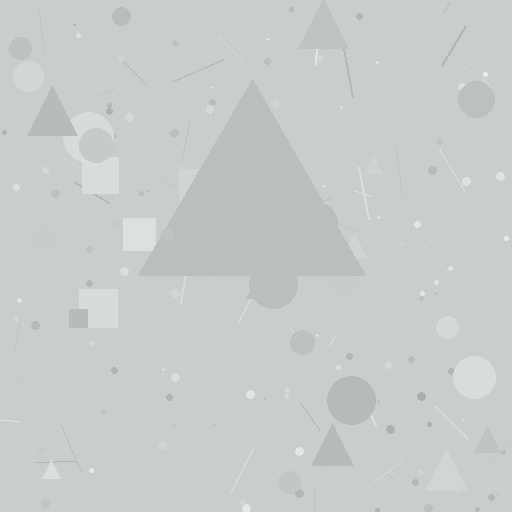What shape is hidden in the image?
A triangle is hidden in the image.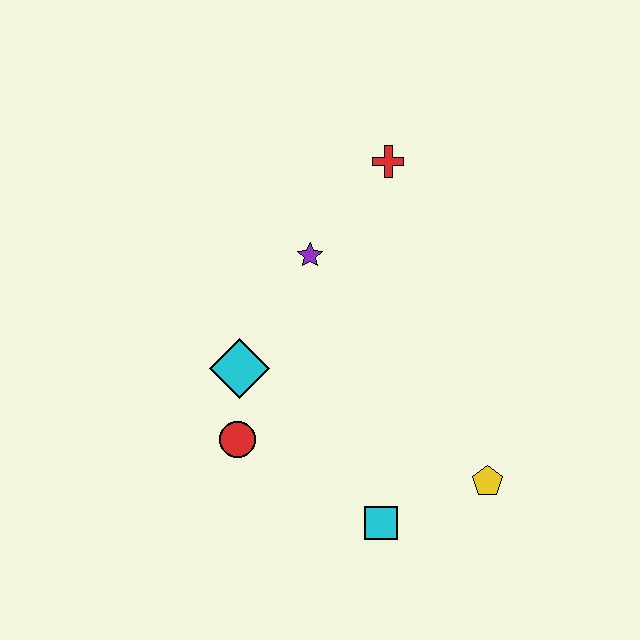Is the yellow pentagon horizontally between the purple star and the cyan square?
No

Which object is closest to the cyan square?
The yellow pentagon is closest to the cyan square.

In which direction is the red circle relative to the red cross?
The red circle is below the red cross.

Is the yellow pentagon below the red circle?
Yes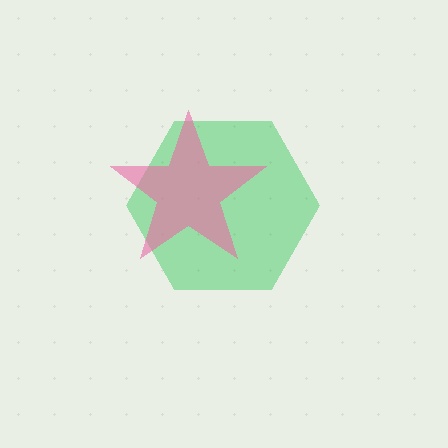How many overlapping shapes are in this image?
There are 2 overlapping shapes in the image.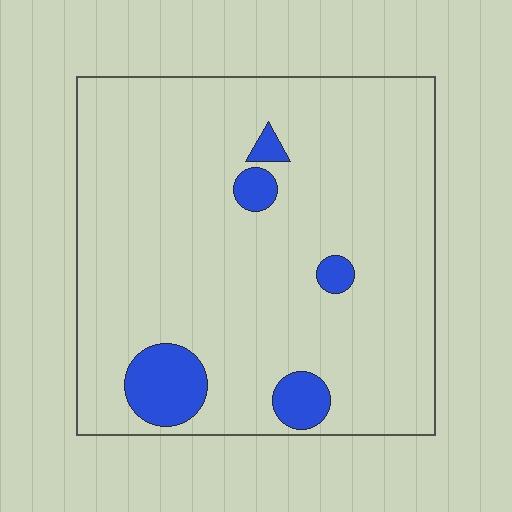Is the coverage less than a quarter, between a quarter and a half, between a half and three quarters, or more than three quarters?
Less than a quarter.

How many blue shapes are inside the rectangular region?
5.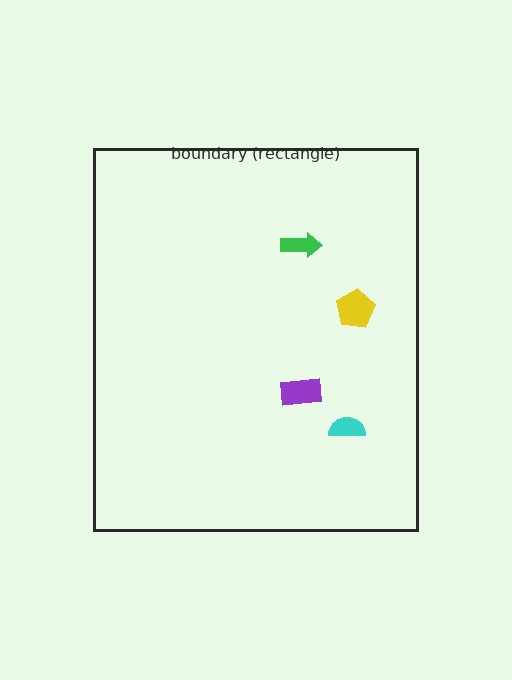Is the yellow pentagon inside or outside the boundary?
Inside.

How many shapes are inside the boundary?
4 inside, 0 outside.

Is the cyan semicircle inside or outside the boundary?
Inside.